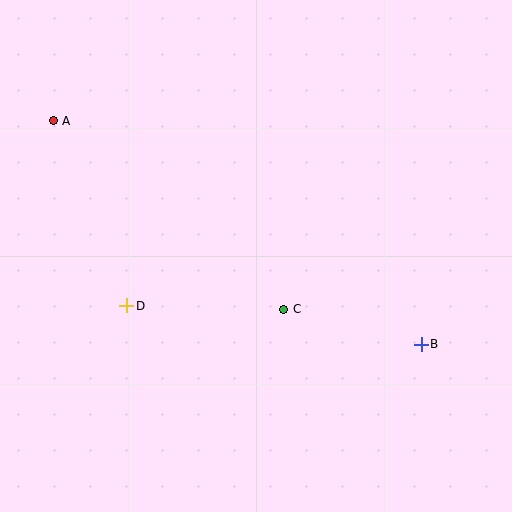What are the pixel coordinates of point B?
Point B is at (421, 344).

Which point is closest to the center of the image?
Point C at (284, 309) is closest to the center.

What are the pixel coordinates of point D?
Point D is at (127, 306).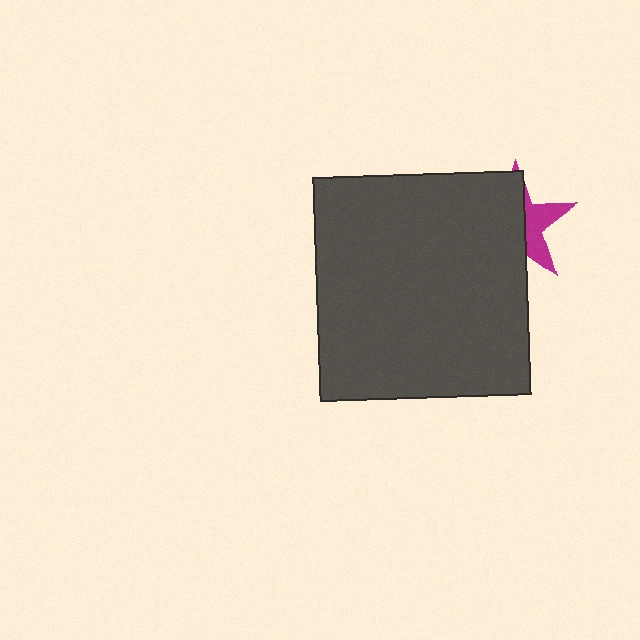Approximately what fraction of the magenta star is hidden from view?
Roughly 64% of the magenta star is hidden behind the dark gray rectangle.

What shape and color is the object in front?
The object in front is a dark gray rectangle.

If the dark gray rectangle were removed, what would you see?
You would see the complete magenta star.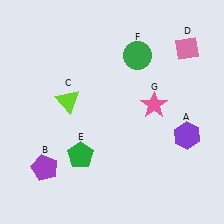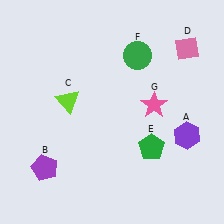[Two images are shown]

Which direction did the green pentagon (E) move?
The green pentagon (E) moved right.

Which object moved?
The green pentagon (E) moved right.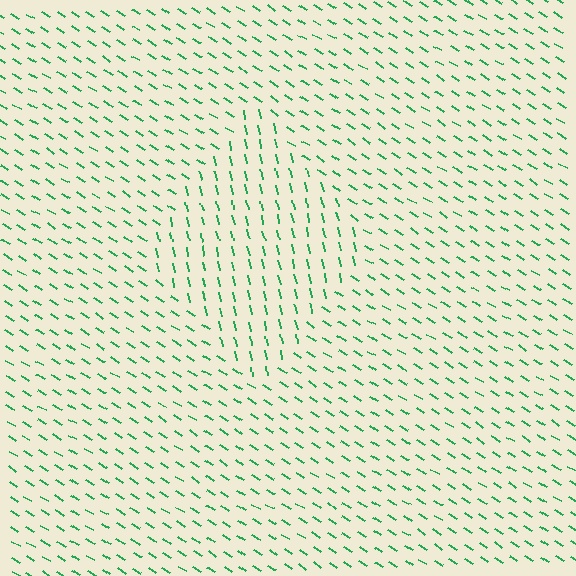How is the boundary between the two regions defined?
The boundary is defined purely by a change in line orientation (approximately 45 degrees difference). All lines are the same color and thickness.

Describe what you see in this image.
The image is filled with small green line segments. A diamond region in the image has lines oriented differently from the surrounding lines, creating a visible texture boundary.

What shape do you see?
I see a diamond.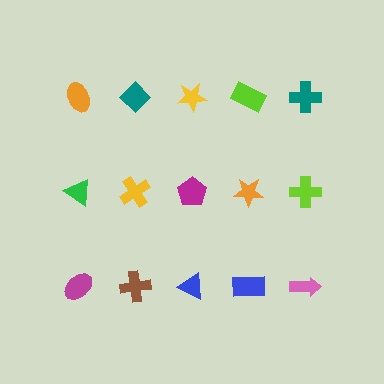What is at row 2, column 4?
An orange star.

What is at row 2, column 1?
A green triangle.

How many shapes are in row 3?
5 shapes.